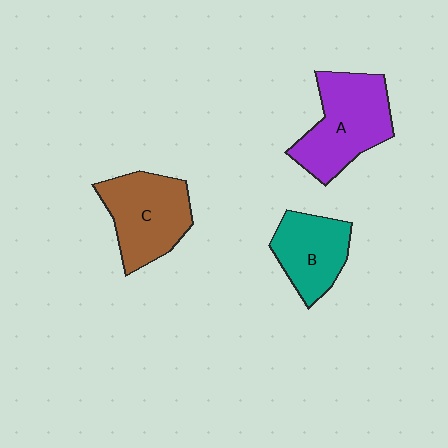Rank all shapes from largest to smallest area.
From largest to smallest: A (purple), C (brown), B (teal).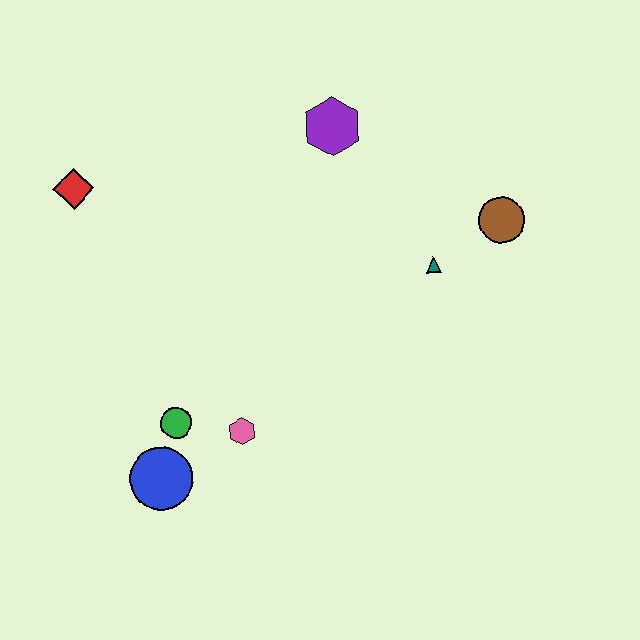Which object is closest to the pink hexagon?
The green circle is closest to the pink hexagon.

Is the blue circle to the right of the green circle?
No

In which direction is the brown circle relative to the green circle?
The brown circle is to the right of the green circle.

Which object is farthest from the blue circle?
The brown circle is farthest from the blue circle.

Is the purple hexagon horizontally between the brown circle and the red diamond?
Yes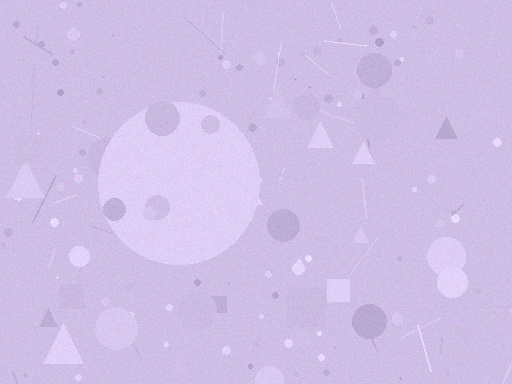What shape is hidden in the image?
A circle is hidden in the image.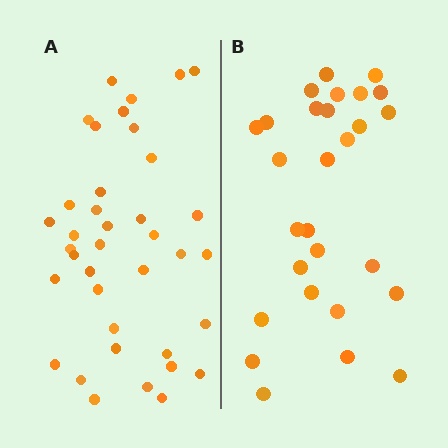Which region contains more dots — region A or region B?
Region A (the left region) has more dots.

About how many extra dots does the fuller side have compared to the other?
Region A has roughly 10 or so more dots than region B.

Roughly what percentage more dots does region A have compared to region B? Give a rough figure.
About 35% more.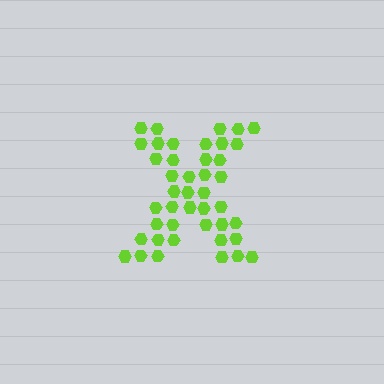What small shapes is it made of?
It is made of small hexagons.